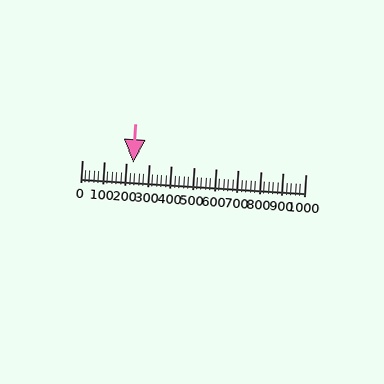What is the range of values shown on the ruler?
The ruler shows values from 0 to 1000.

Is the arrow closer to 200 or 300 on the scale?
The arrow is closer to 200.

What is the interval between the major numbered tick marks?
The major tick marks are spaced 100 units apart.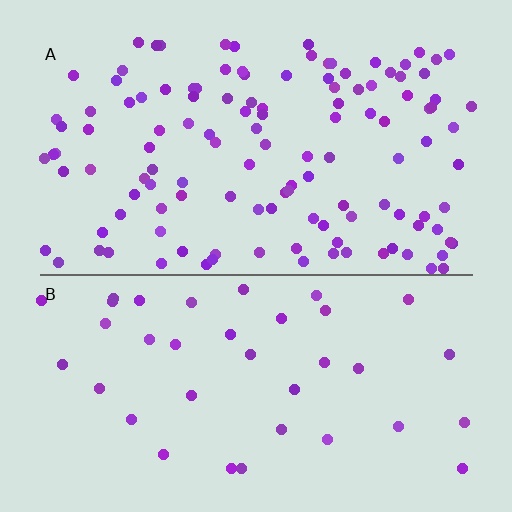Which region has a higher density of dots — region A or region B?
A (the top).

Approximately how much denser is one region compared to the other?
Approximately 3.3× — region A over region B.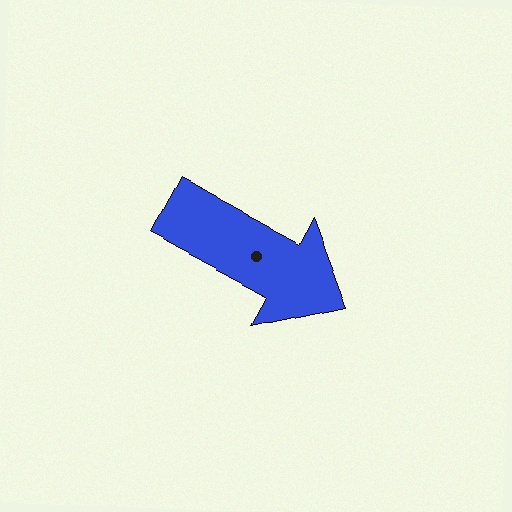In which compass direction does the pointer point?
Southeast.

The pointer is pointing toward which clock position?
Roughly 4 o'clock.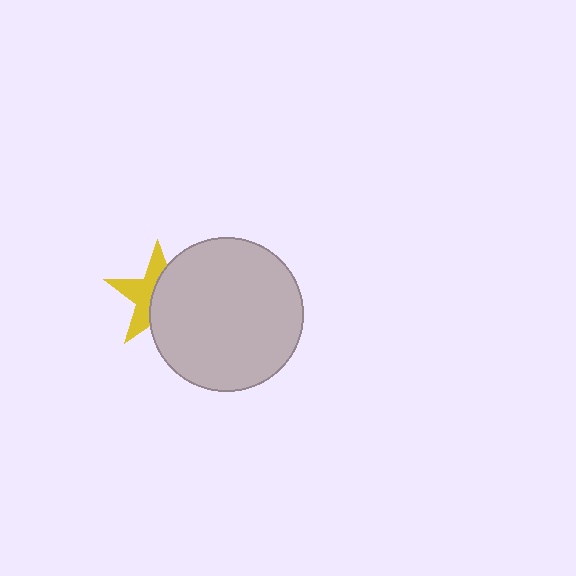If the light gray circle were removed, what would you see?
You would see the complete yellow star.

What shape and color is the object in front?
The object in front is a light gray circle.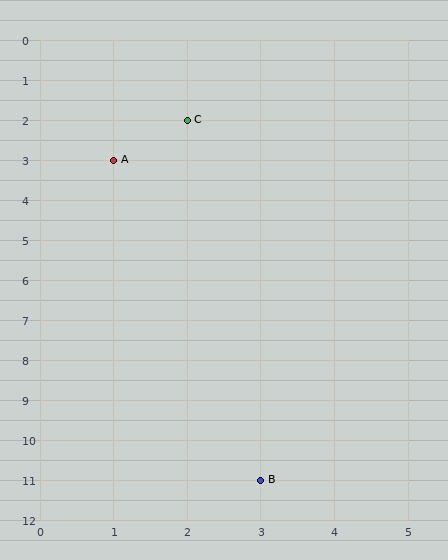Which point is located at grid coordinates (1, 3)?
Point A is at (1, 3).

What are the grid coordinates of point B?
Point B is at grid coordinates (3, 11).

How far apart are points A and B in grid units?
Points A and B are 2 columns and 8 rows apart (about 8.2 grid units diagonally).